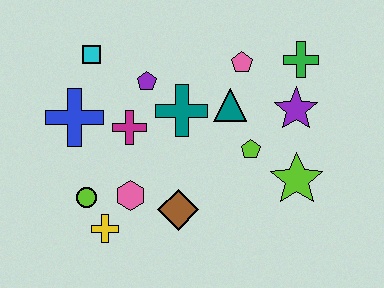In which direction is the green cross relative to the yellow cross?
The green cross is to the right of the yellow cross.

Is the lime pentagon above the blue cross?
No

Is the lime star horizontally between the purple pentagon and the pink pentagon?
No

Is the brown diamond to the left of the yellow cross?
No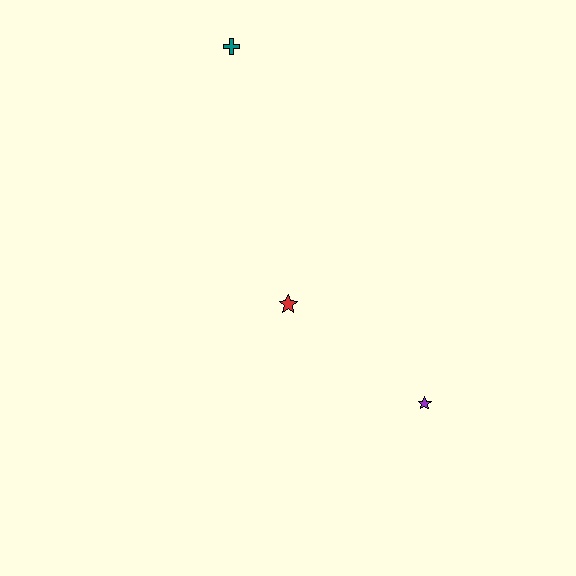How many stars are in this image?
There are 2 stars.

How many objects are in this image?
There are 3 objects.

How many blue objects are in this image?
There are no blue objects.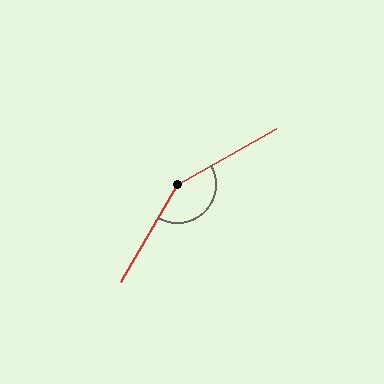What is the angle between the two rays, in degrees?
Approximately 150 degrees.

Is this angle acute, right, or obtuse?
It is obtuse.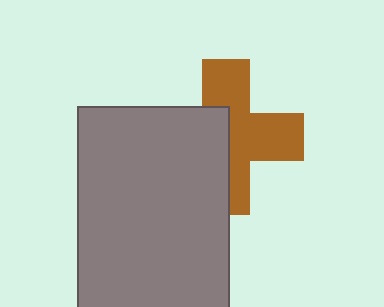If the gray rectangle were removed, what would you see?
You would see the complete brown cross.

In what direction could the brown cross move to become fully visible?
The brown cross could move right. That would shift it out from behind the gray rectangle entirely.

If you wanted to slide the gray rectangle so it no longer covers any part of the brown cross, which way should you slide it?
Slide it left — that is the most direct way to separate the two shapes.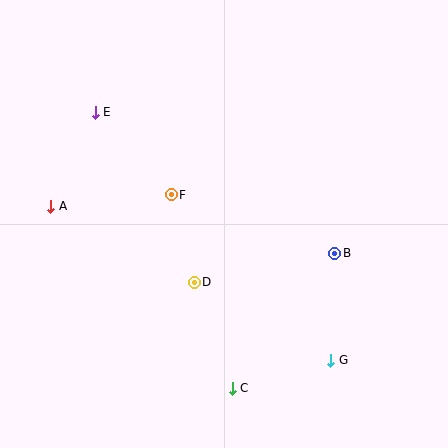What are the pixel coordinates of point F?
Point F is at (171, 195).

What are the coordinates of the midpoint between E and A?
The midpoint between E and A is at (73, 159).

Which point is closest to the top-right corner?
Point B is closest to the top-right corner.